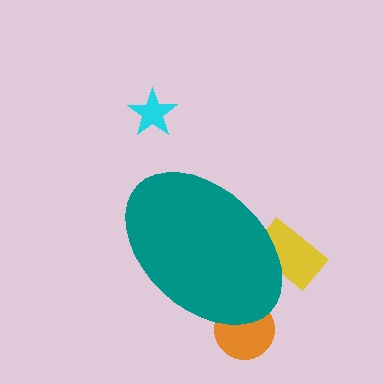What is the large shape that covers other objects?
A teal ellipse.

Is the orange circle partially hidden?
Yes, the orange circle is partially hidden behind the teal ellipse.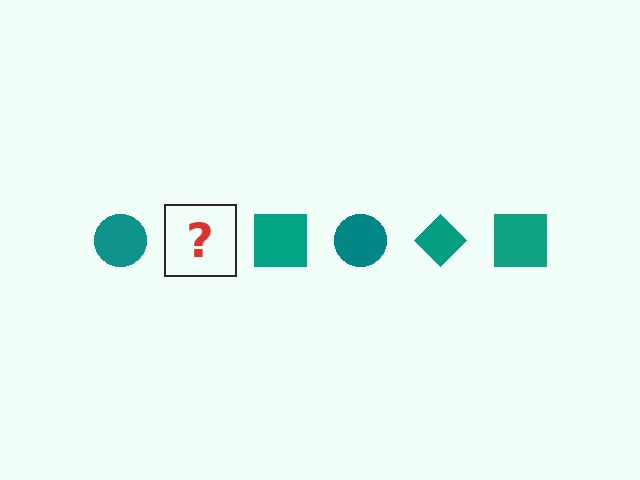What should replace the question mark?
The question mark should be replaced with a teal diamond.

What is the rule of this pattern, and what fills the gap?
The rule is that the pattern cycles through circle, diamond, square shapes in teal. The gap should be filled with a teal diamond.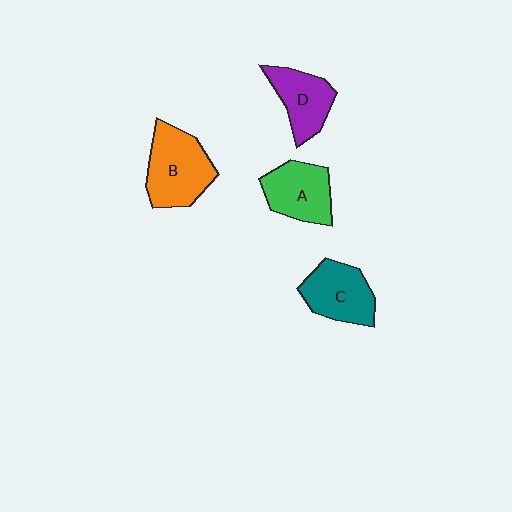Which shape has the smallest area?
Shape D (purple).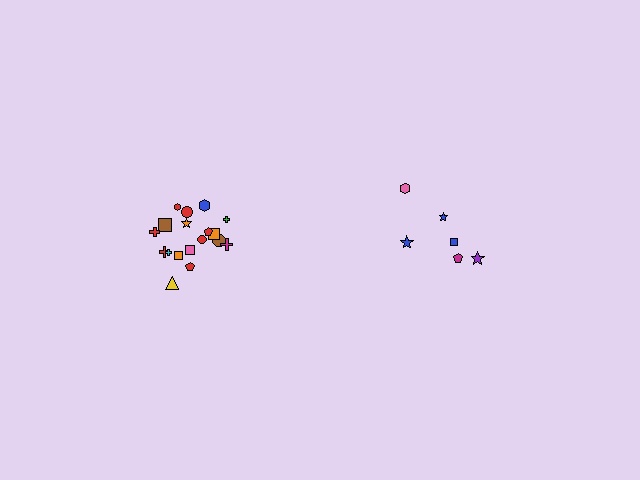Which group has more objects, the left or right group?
The left group.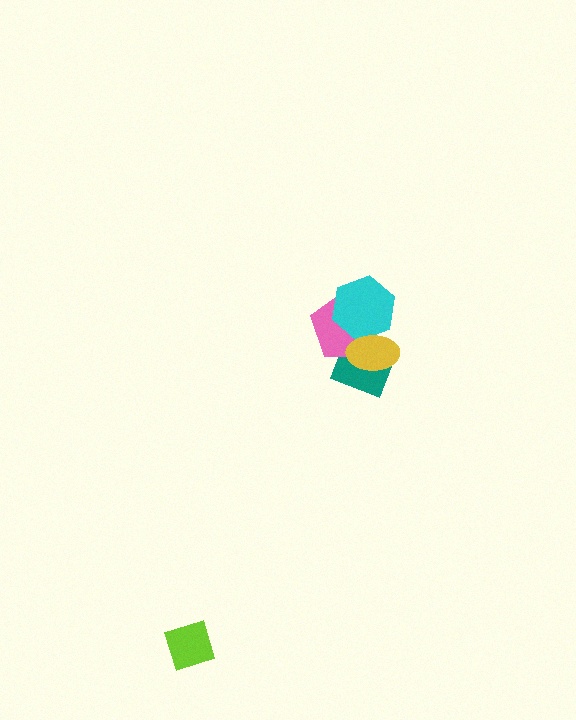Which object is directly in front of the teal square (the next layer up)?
The pink pentagon is directly in front of the teal square.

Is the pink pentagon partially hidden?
Yes, it is partially covered by another shape.